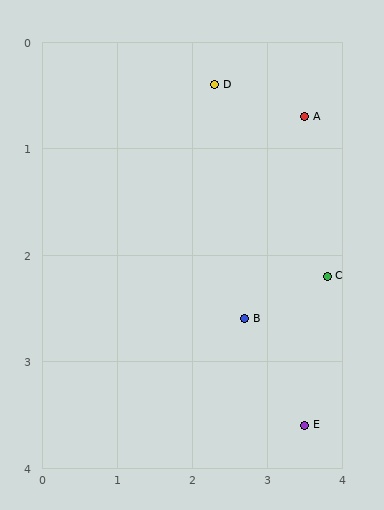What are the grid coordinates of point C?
Point C is at approximately (3.8, 2.2).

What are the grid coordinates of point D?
Point D is at approximately (2.3, 0.4).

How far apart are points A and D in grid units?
Points A and D are about 1.2 grid units apart.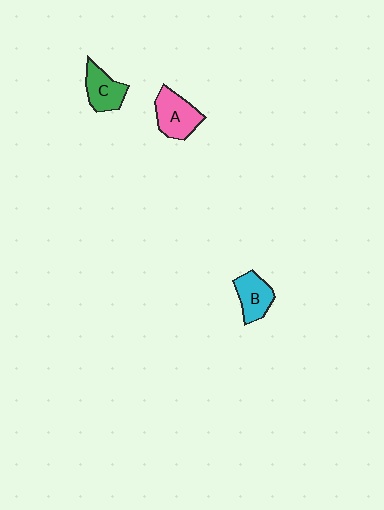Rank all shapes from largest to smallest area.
From largest to smallest: A (pink), C (green), B (cyan).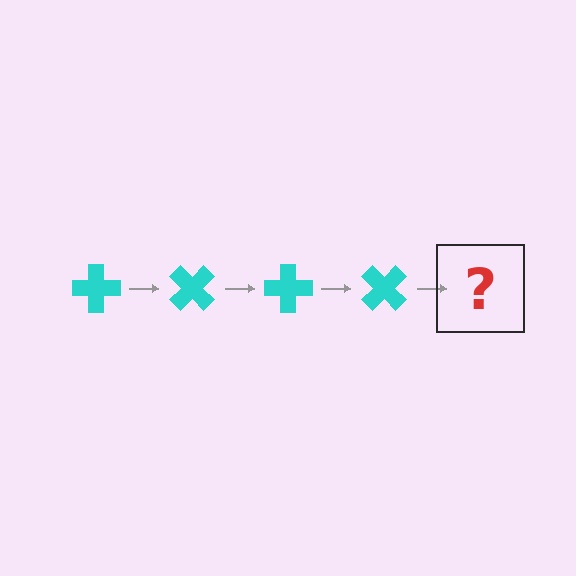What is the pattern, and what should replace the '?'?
The pattern is that the cross rotates 45 degrees each step. The '?' should be a cyan cross rotated 180 degrees.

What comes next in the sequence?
The next element should be a cyan cross rotated 180 degrees.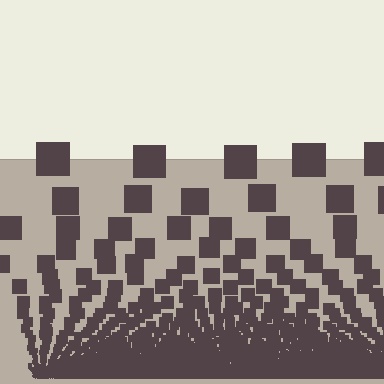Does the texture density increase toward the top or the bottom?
Density increases toward the bottom.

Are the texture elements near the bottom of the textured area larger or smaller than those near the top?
Smaller. The gradient is inverted — elements near the bottom are smaller and denser.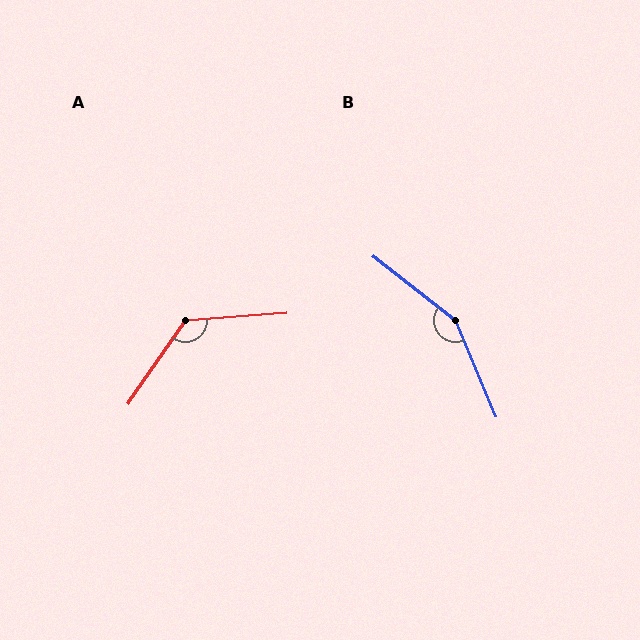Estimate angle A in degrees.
Approximately 129 degrees.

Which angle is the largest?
B, at approximately 151 degrees.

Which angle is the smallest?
A, at approximately 129 degrees.